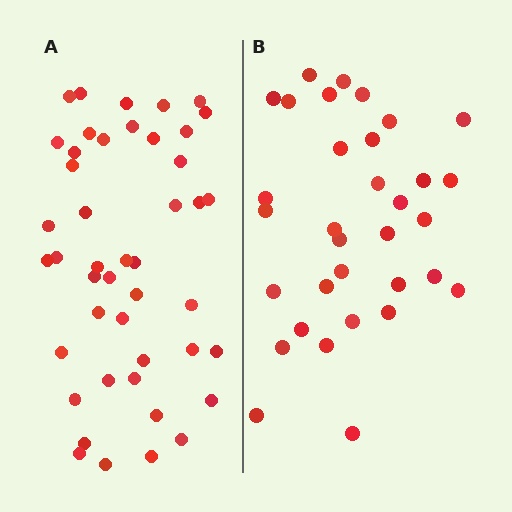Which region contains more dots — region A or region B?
Region A (the left region) has more dots.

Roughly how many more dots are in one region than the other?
Region A has roughly 12 or so more dots than region B.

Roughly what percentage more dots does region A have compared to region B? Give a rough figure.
About 35% more.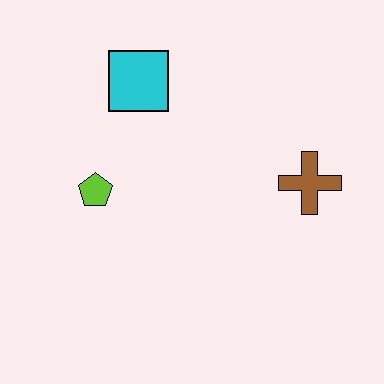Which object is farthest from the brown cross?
The lime pentagon is farthest from the brown cross.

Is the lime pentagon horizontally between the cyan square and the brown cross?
No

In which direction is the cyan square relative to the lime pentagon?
The cyan square is above the lime pentagon.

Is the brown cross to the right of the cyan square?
Yes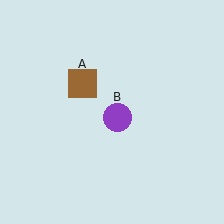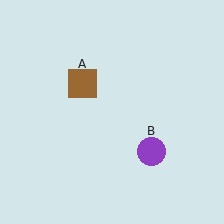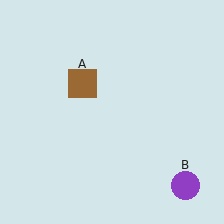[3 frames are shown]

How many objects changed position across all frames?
1 object changed position: purple circle (object B).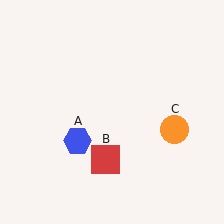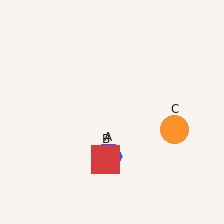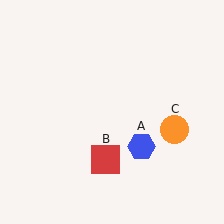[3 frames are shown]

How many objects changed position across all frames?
1 object changed position: blue hexagon (object A).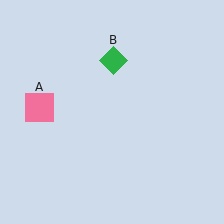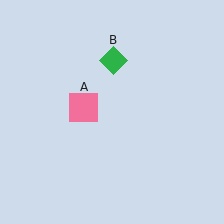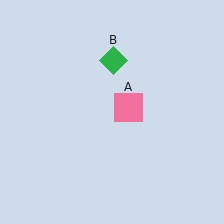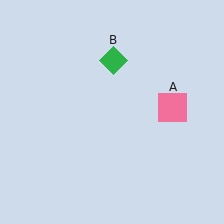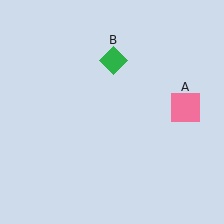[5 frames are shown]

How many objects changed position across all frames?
1 object changed position: pink square (object A).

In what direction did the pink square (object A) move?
The pink square (object A) moved right.